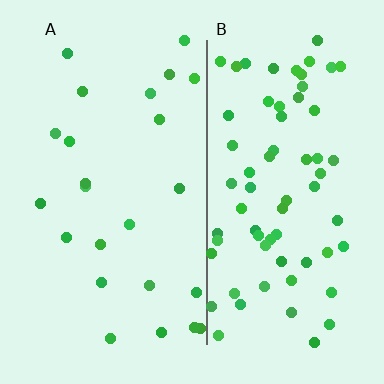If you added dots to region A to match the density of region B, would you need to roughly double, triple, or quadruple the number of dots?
Approximately triple.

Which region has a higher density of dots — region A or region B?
B (the right).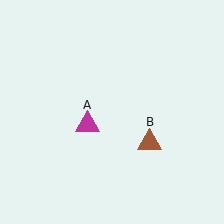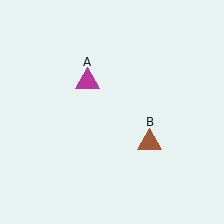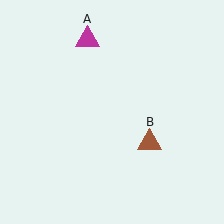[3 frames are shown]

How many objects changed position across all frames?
1 object changed position: magenta triangle (object A).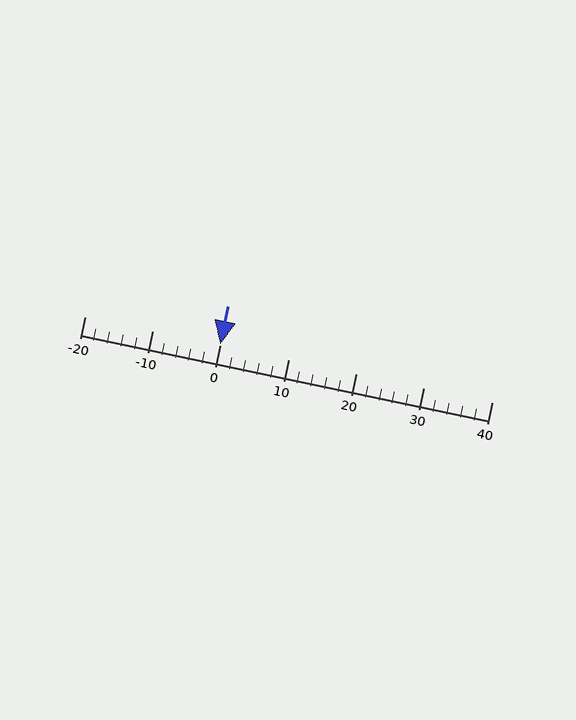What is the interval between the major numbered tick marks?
The major tick marks are spaced 10 units apart.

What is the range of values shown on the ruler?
The ruler shows values from -20 to 40.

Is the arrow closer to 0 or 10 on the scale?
The arrow is closer to 0.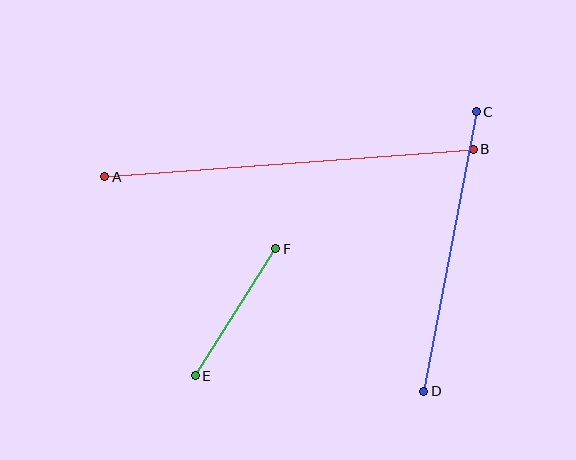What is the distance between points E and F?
The distance is approximately 150 pixels.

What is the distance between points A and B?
The distance is approximately 370 pixels.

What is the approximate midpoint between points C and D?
The midpoint is at approximately (450, 251) pixels.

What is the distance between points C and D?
The distance is approximately 284 pixels.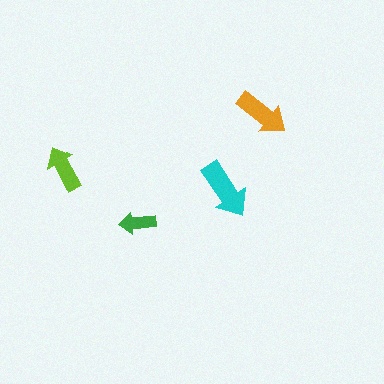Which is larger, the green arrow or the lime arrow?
The lime one.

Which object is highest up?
The orange arrow is topmost.